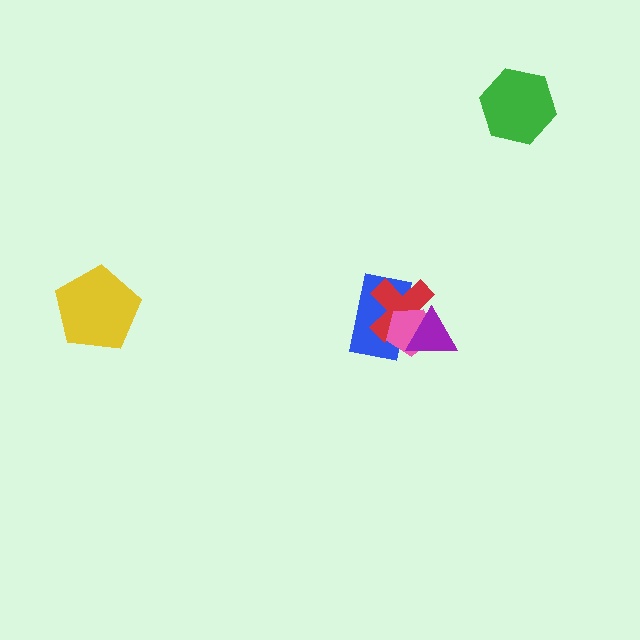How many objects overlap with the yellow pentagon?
0 objects overlap with the yellow pentagon.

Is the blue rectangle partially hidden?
Yes, it is partially covered by another shape.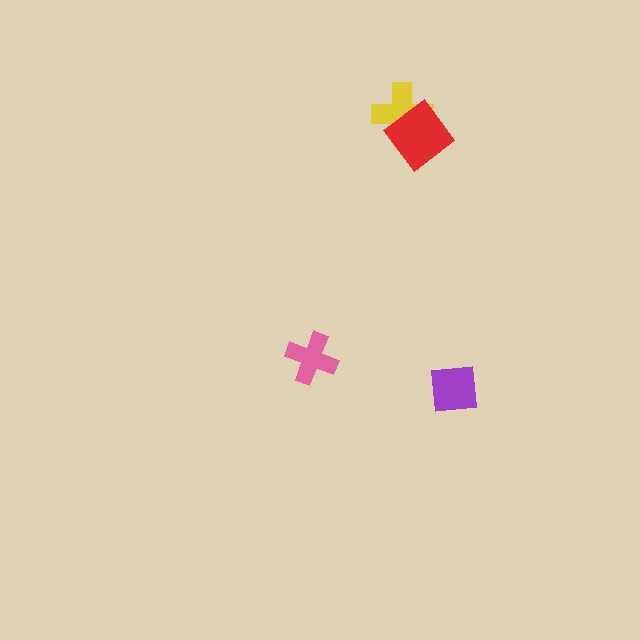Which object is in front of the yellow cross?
The red diamond is in front of the yellow cross.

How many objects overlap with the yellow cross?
1 object overlaps with the yellow cross.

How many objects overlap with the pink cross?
0 objects overlap with the pink cross.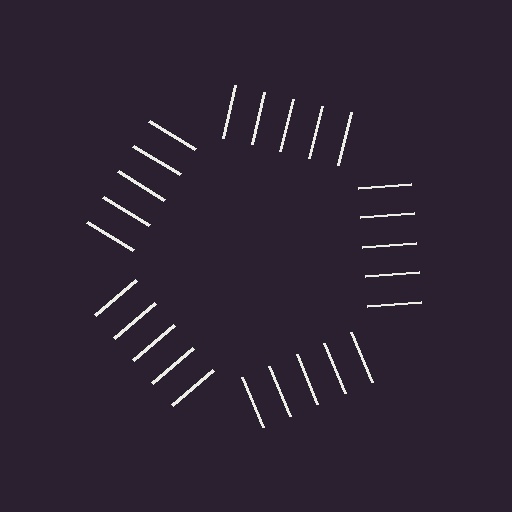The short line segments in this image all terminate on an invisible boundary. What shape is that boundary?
An illusory pentagon — the line segments terminate on its edges but no continuous stroke is drawn.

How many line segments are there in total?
25 — 5 along each of the 5 edges.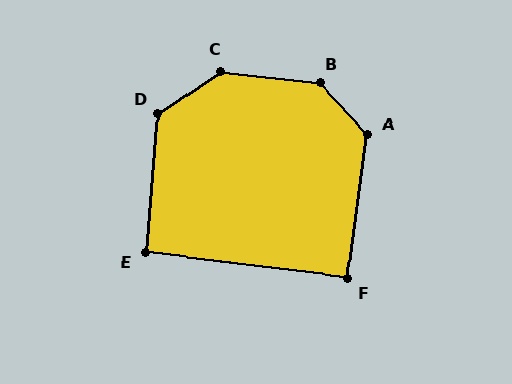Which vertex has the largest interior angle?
B, at approximately 140 degrees.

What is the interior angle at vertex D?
Approximately 129 degrees (obtuse).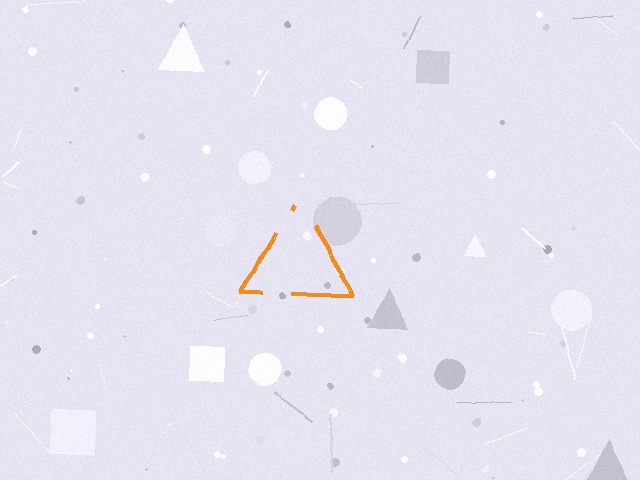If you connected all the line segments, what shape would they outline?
They would outline a triangle.